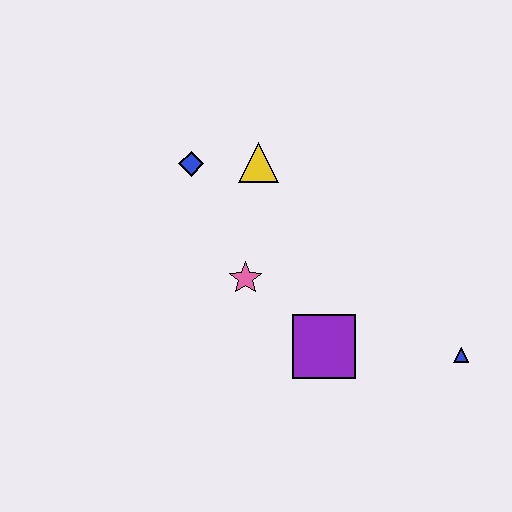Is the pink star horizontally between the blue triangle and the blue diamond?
Yes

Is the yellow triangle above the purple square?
Yes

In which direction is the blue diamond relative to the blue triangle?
The blue diamond is to the left of the blue triangle.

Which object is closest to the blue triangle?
The purple square is closest to the blue triangle.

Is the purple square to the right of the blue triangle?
No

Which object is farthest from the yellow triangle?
The blue triangle is farthest from the yellow triangle.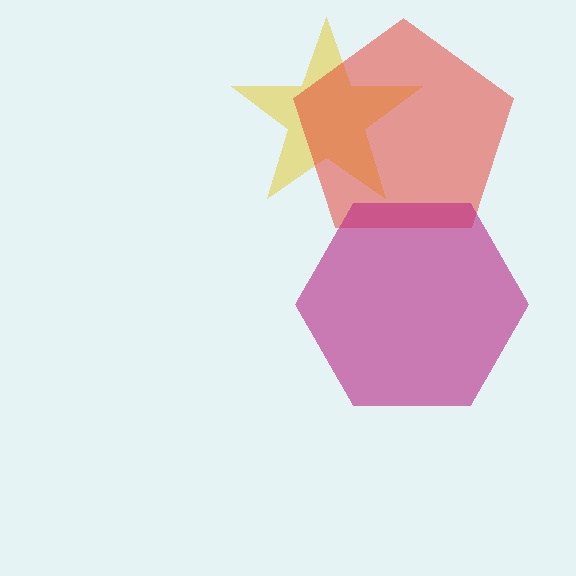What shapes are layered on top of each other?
The layered shapes are: a yellow star, a red pentagon, a magenta hexagon.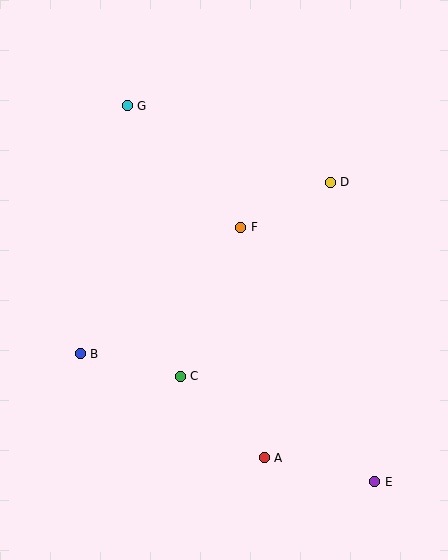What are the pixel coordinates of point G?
Point G is at (127, 106).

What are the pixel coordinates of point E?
Point E is at (375, 482).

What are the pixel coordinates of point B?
Point B is at (80, 354).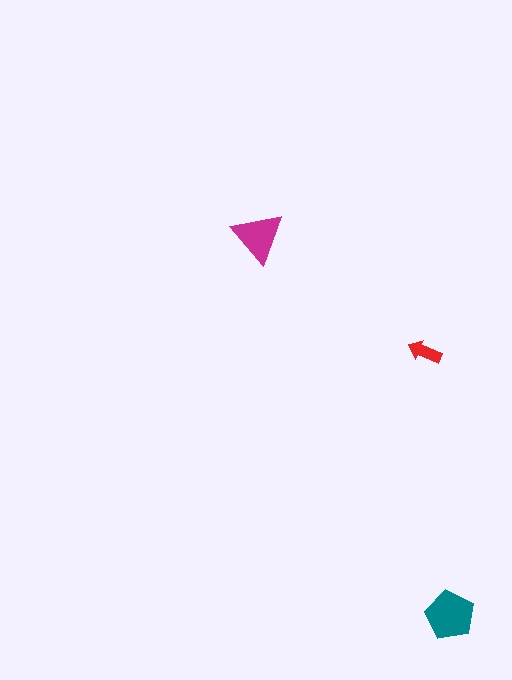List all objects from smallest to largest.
The red arrow, the magenta triangle, the teal pentagon.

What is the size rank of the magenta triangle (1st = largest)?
2nd.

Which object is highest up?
The magenta triangle is topmost.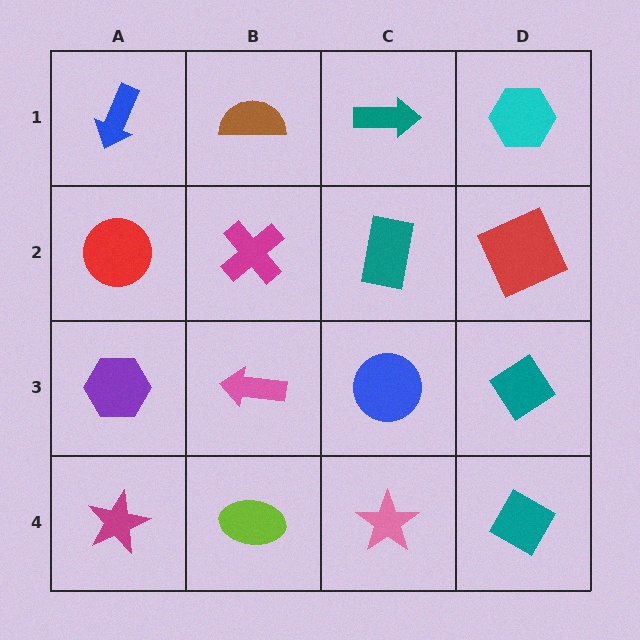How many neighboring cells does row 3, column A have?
3.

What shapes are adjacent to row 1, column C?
A teal rectangle (row 2, column C), a brown semicircle (row 1, column B), a cyan hexagon (row 1, column D).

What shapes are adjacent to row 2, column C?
A teal arrow (row 1, column C), a blue circle (row 3, column C), a magenta cross (row 2, column B), a red square (row 2, column D).